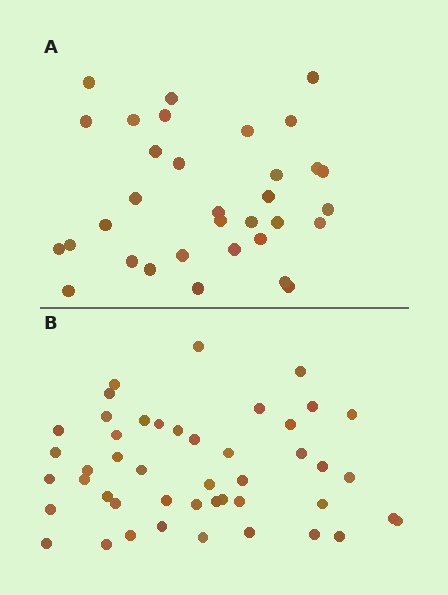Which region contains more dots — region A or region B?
Region B (the bottom region) has more dots.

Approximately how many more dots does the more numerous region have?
Region B has approximately 15 more dots than region A.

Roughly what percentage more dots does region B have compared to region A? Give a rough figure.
About 40% more.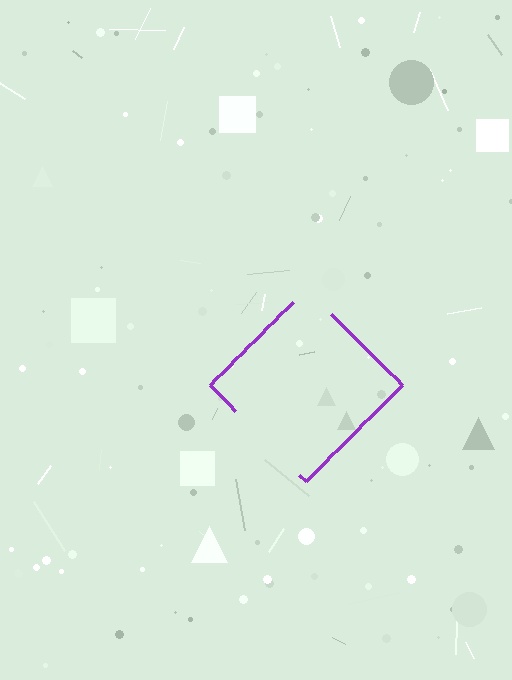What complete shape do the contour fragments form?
The contour fragments form a diamond.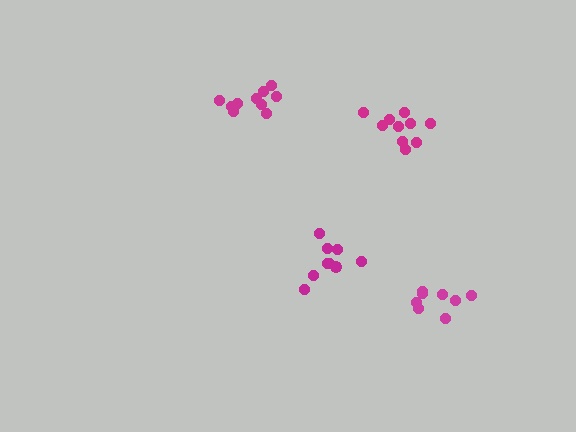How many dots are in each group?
Group 1: 8 dots, Group 2: 10 dots, Group 3: 9 dots, Group 4: 10 dots (37 total).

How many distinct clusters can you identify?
There are 4 distinct clusters.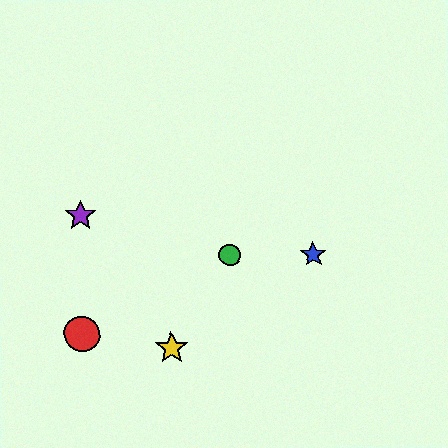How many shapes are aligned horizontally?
2 shapes (the blue star, the green circle) are aligned horizontally.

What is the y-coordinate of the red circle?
The red circle is at y≈334.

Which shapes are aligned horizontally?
The blue star, the green circle are aligned horizontally.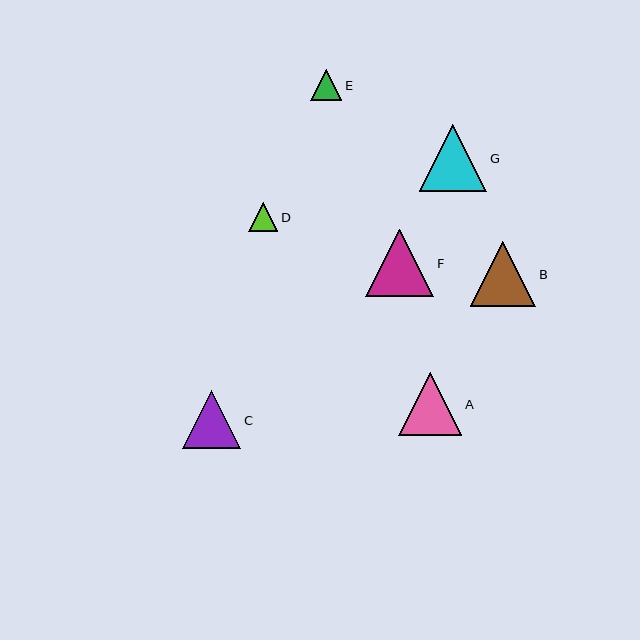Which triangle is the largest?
Triangle F is the largest with a size of approximately 68 pixels.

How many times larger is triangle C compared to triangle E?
Triangle C is approximately 1.9 times the size of triangle E.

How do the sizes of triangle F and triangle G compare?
Triangle F and triangle G are approximately the same size.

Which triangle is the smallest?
Triangle D is the smallest with a size of approximately 29 pixels.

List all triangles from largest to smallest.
From largest to smallest: F, G, B, A, C, E, D.